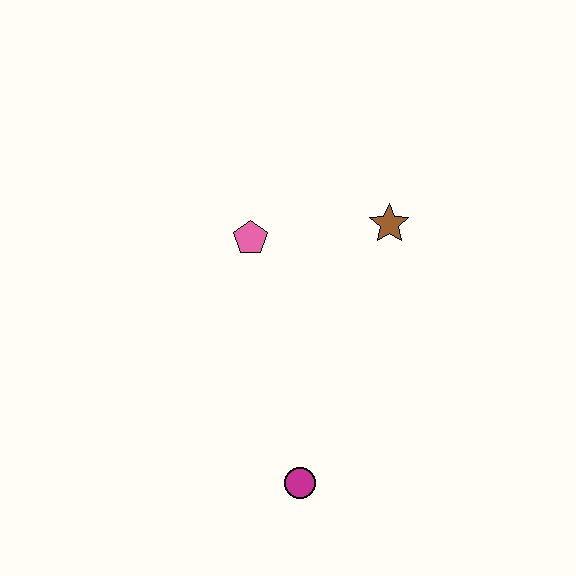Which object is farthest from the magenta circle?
The brown star is farthest from the magenta circle.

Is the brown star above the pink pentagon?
Yes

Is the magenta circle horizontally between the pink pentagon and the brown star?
Yes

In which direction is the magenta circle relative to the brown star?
The magenta circle is below the brown star.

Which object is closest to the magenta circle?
The pink pentagon is closest to the magenta circle.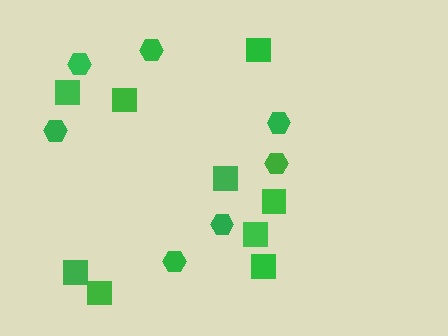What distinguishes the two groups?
There are 2 groups: one group of hexagons (7) and one group of squares (9).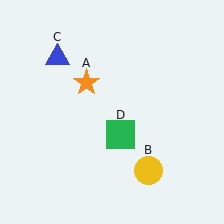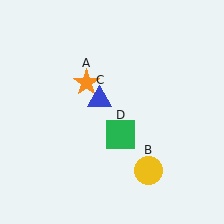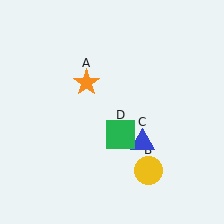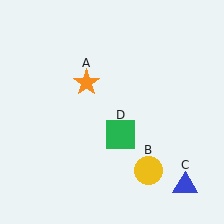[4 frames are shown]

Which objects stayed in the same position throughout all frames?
Orange star (object A) and yellow circle (object B) and green square (object D) remained stationary.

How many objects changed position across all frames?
1 object changed position: blue triangle (object C).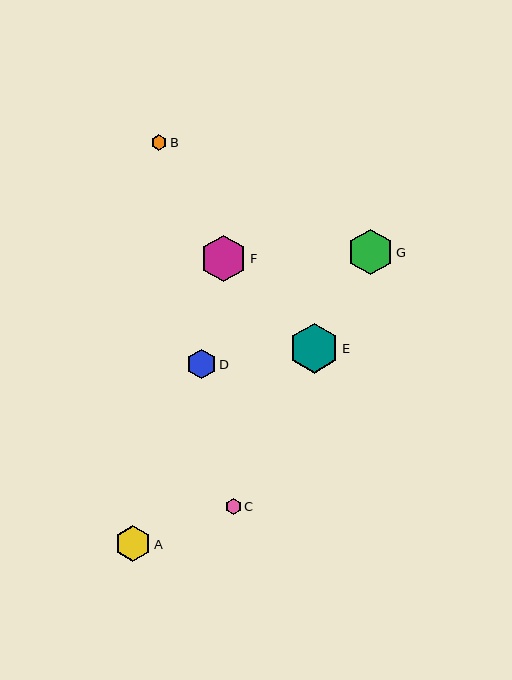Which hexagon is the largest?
Hexagon E is the largest with a size of approximately 50 pixels.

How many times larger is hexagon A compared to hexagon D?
Hexagon A is approximately 1.2 times the size of hexagon D.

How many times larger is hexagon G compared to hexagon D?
Hexagon G is approximately 1.5 times the size of hexagon D.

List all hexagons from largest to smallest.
From largest to smallest: E, F, G, A, D, B, C.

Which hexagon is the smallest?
Hexagon C is the smallest with a size of approximately 16 pixels.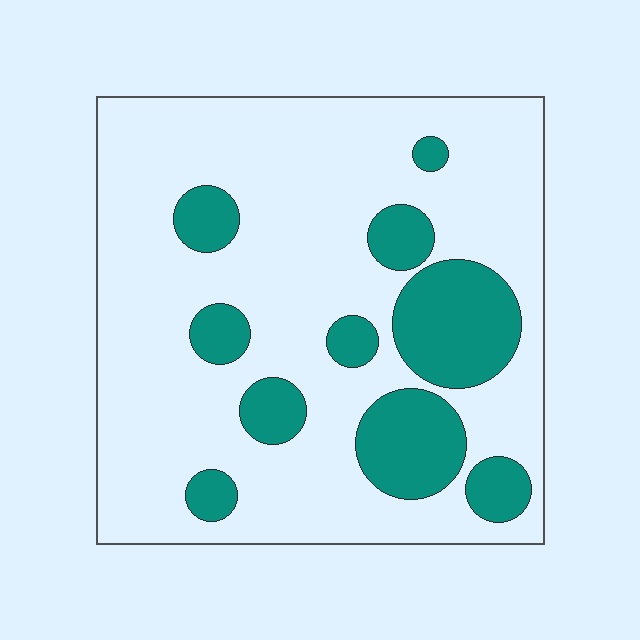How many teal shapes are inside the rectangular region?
10.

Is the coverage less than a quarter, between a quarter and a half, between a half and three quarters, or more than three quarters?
Less than a quarter.